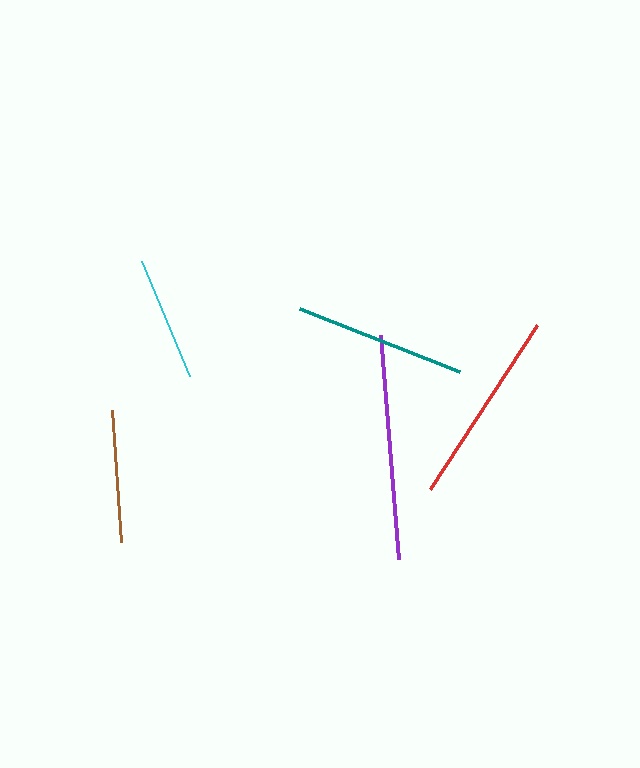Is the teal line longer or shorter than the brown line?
The teal line is longer than the brown line.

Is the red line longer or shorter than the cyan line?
The red line is longer than the cyan line.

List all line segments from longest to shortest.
From longest to shortest: purple, red, teal, brown, cyan.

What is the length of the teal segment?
The teal segment is approximately 171 pixels long.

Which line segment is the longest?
The purple line is the longest at approximately 225 pixels.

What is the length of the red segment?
The red segment is approximately 196 pixels long.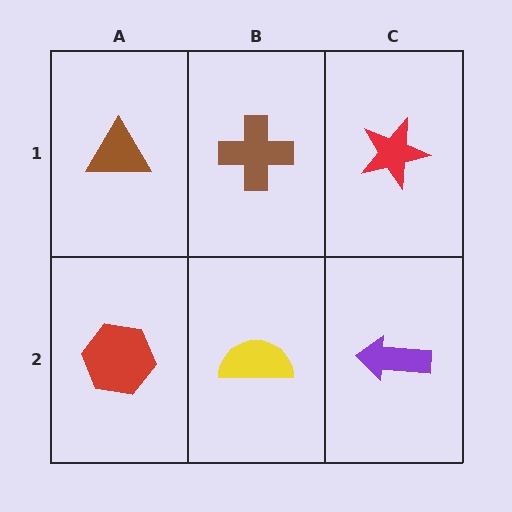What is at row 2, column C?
A purple arrow.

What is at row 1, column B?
A brown cross.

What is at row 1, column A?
A brown triangle.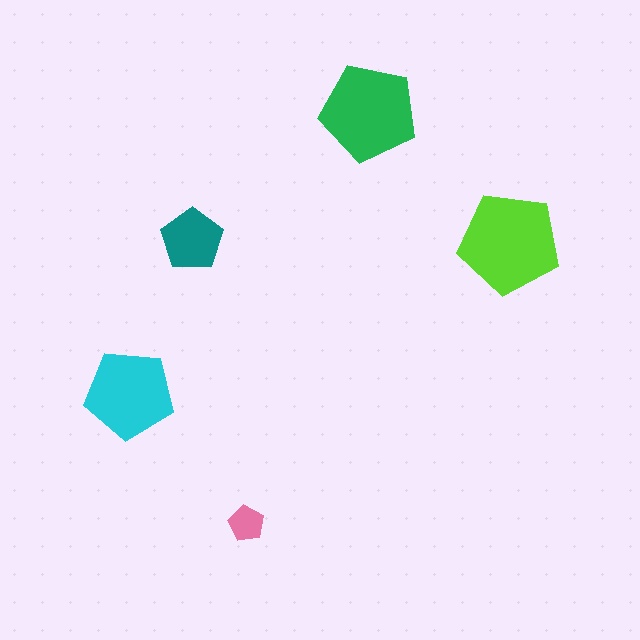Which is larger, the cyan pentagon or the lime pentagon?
The lime one.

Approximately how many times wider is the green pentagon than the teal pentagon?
About 1.5 times wider.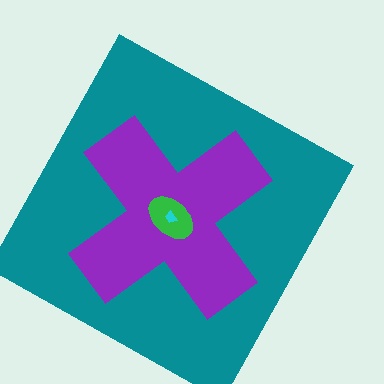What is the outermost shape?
The teal square.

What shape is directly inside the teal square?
The purple cross.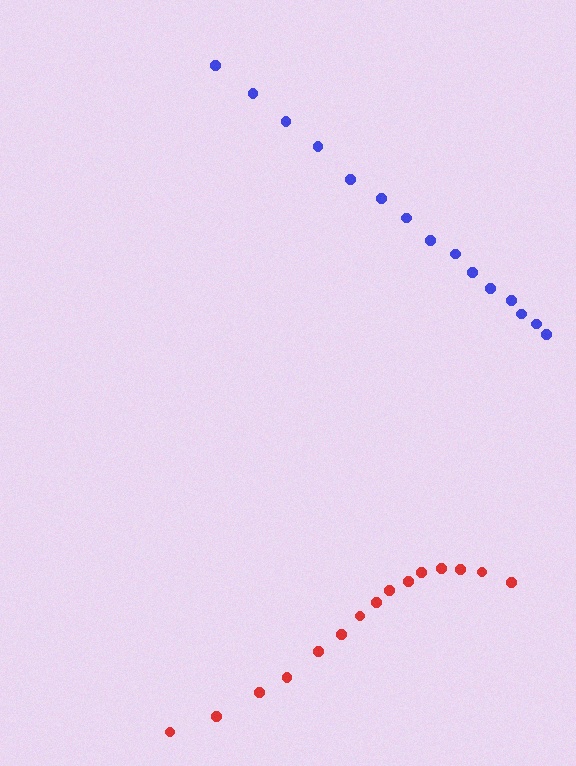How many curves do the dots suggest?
There are 2 distinct paths.